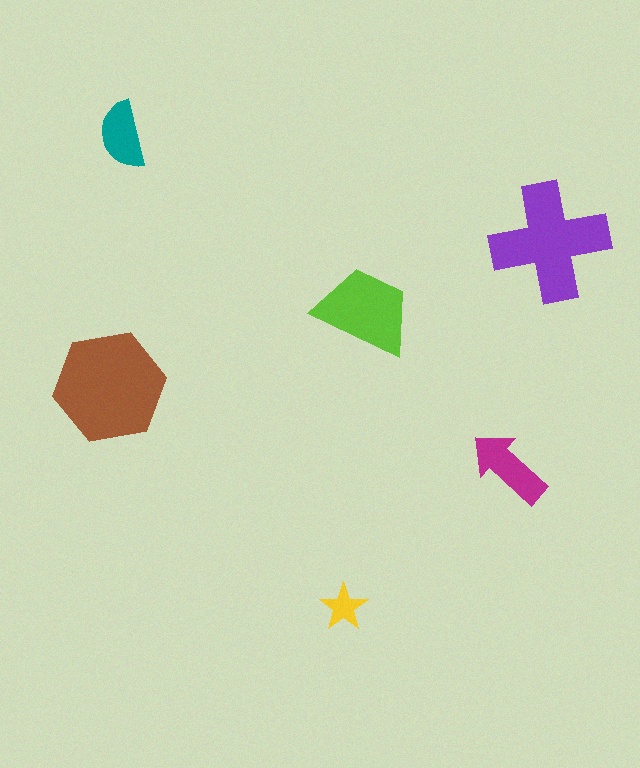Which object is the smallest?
The yellow star.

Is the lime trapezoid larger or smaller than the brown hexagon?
Smaller.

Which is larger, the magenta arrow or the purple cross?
The purple cross.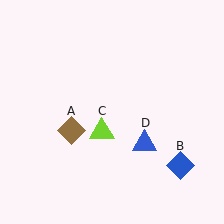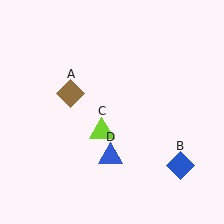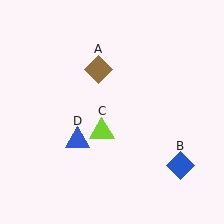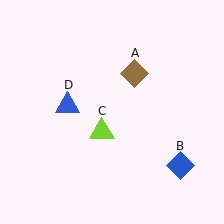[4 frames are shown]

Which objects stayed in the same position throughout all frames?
Blue diamond (object B) and lime triangle (object C) remained stationary.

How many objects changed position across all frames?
2 objects changed position: brown diamond (object A), blue triangle (object D).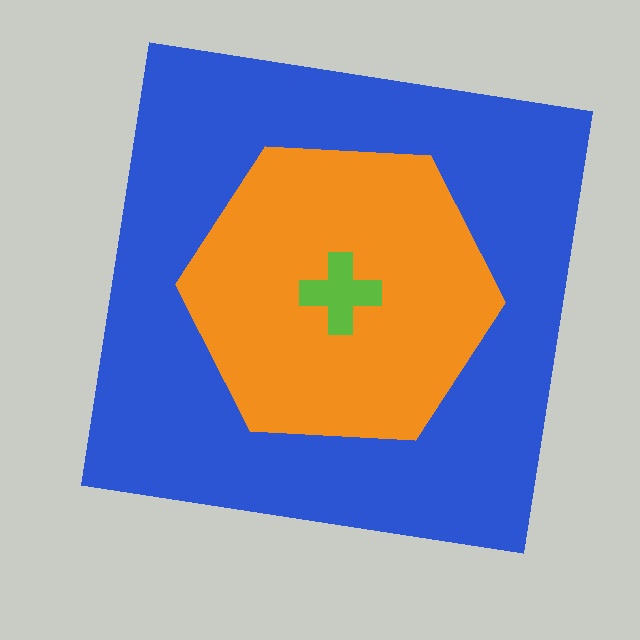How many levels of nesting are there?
3.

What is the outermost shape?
The blue square.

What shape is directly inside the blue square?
The orange hexagon.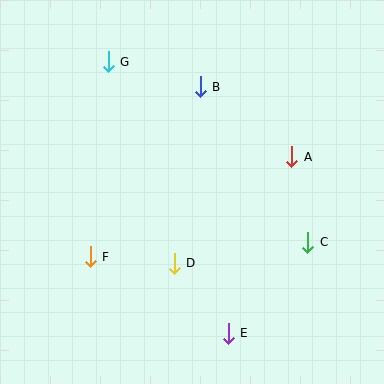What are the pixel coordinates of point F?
Point F is at (90, 257).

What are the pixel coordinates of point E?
Point E is at (228, 333).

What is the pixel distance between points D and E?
The distance between D and E is 88 pixels.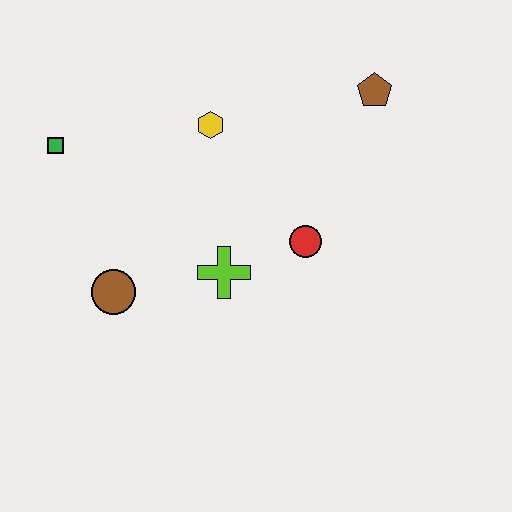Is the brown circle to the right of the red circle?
No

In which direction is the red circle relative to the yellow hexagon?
The red circle is below the yellow hexagon.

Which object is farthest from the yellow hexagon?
The brown circle is farthest from the yellow hexagon.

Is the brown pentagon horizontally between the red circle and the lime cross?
No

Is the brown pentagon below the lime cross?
No